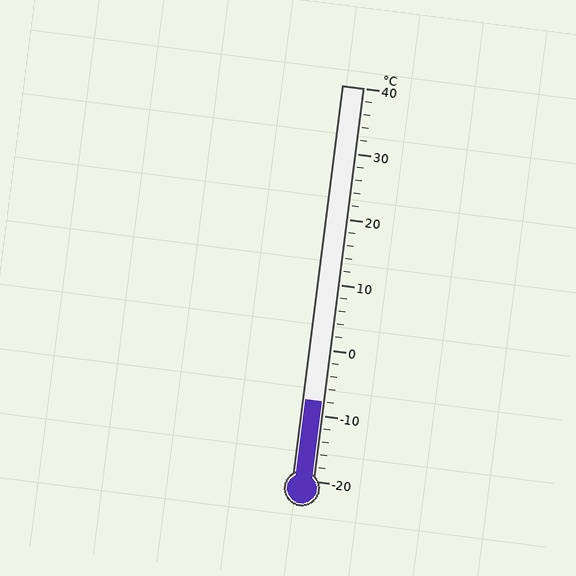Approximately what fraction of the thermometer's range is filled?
The thermometer is filled to approximately 20% of its range.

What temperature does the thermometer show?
The thermometer shows approximately -8°C.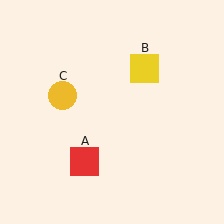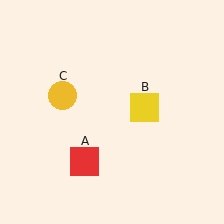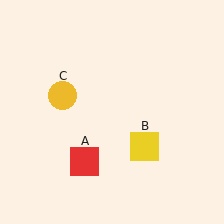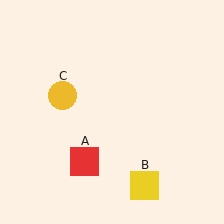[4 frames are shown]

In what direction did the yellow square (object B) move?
The yellow square (object B) moved down.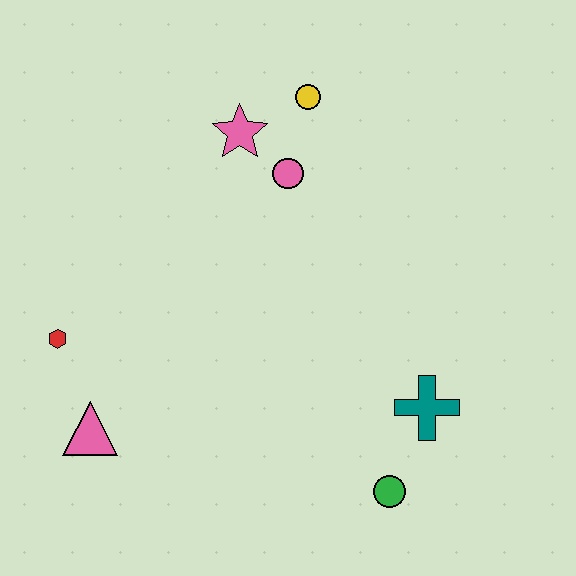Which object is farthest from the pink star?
The green circle is farthest from the pink star.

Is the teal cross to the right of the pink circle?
Yes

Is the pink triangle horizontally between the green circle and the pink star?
No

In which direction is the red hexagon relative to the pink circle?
The red hexagon is to the left of the pink circle.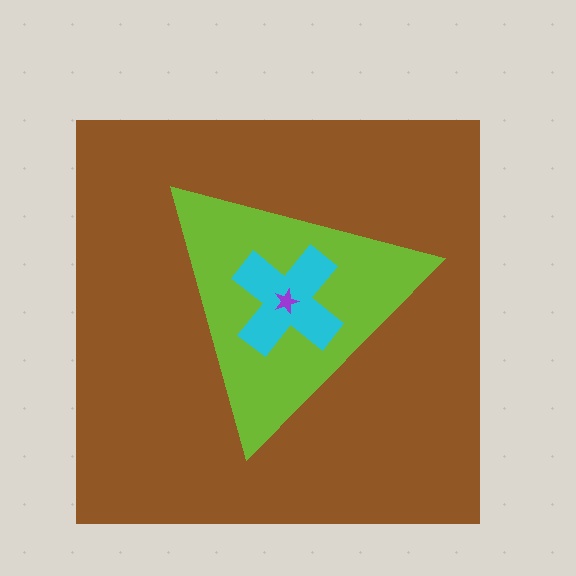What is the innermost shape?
The purple star.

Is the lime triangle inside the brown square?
Yes.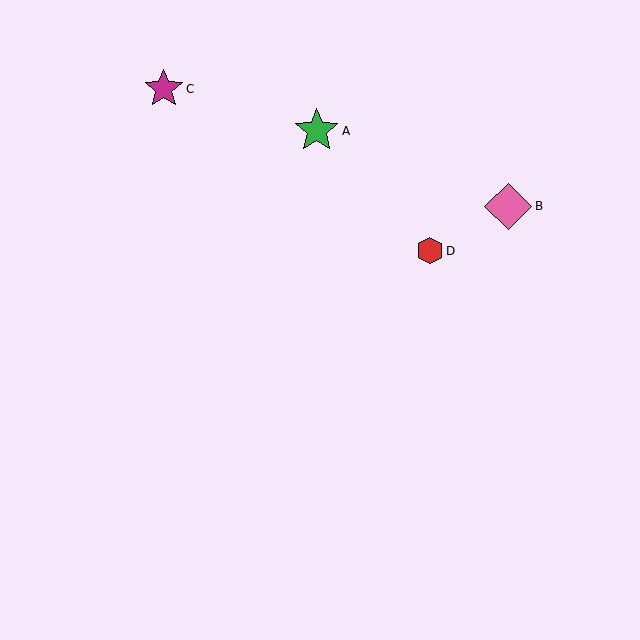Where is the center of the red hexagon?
The center of the red hexagon is at (430, 251).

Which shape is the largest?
The pink diamond (labeled B) is the largest.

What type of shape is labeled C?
Shape C is a magenta star.